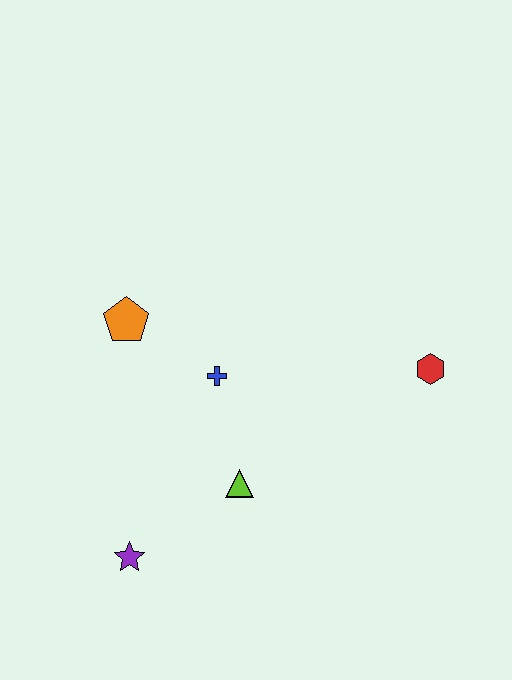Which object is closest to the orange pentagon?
The blue cross is closest to the orange pentagon.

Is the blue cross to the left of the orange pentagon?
No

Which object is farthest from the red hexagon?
The purple star is farthest from the red hexagon.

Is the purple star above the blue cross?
No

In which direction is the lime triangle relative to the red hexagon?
The lime triangle is to the left of the red hexagon.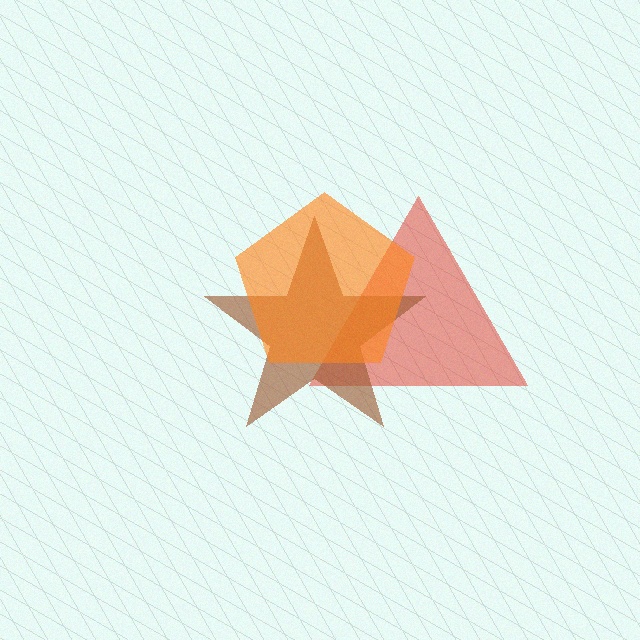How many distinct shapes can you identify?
There are 3 distinct shapes: a red triangle, a brown star, an orange pentagon.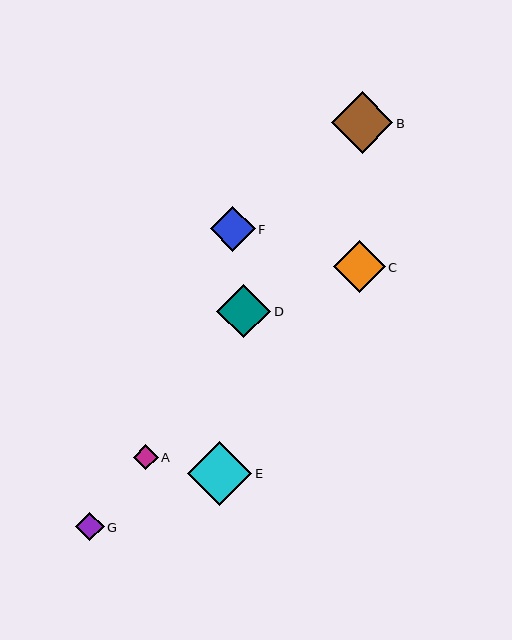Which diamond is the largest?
Diamond E is the largest with a size of approximately 64 pixels.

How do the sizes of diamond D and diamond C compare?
Diamond D and diamond C are approximately the same size.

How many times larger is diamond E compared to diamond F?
Diamond E is approximately 1.5 times the size of diamond F.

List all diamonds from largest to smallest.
From largest to smallest: E, B, D, C, F, G, A.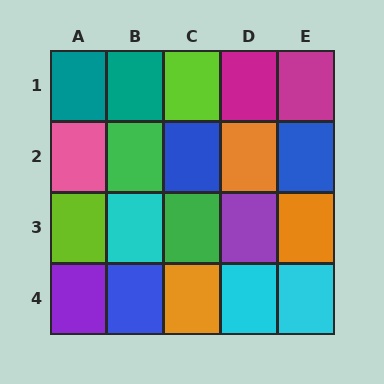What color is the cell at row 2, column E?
Blue.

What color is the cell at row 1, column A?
Teal.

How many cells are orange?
3 cells are orange.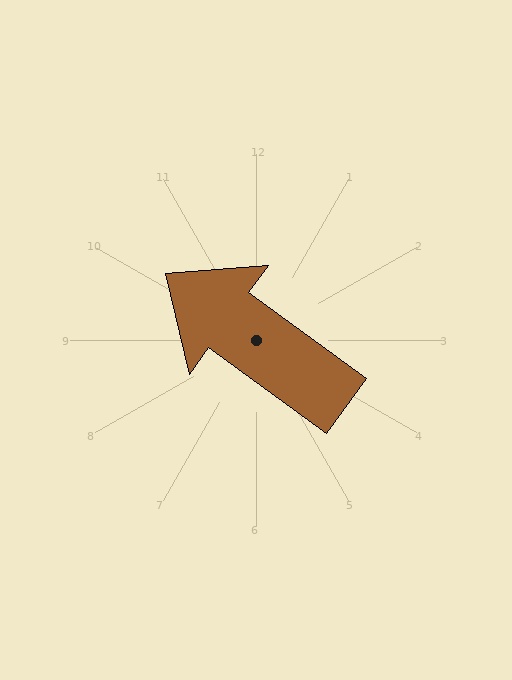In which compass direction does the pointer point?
Northwest.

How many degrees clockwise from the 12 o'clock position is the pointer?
Approximately 306 degrees.